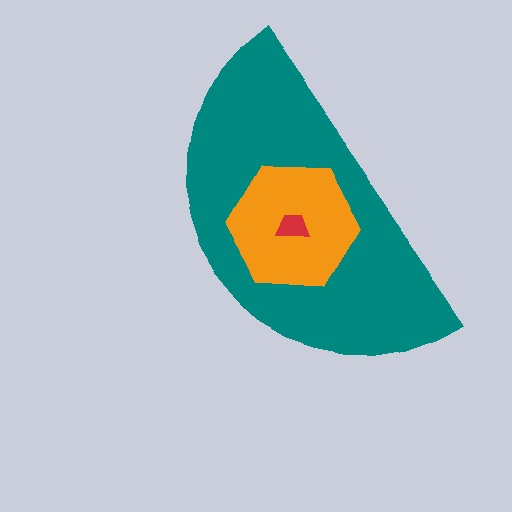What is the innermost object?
The red trapezoid.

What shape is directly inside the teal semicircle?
The orange hexagon.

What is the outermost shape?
The teal semicircle.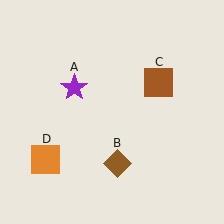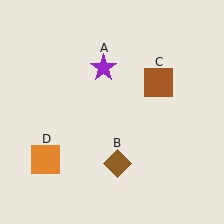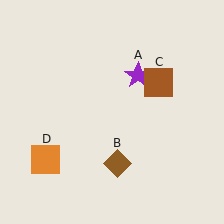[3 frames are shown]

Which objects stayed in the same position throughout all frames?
Brown diamond (object B) and brown square (object C) and orange square (object D) remained stationary.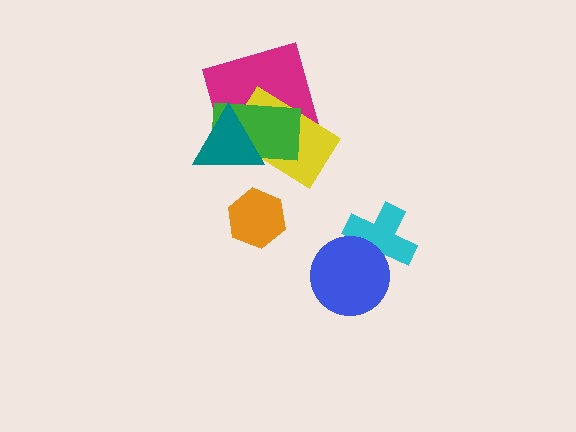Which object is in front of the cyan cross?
The blue circle is in front of the cyan cross.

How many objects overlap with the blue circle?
1 object overlaps with the blue circle.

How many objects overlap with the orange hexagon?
0 objects overlap with the orange hexagon.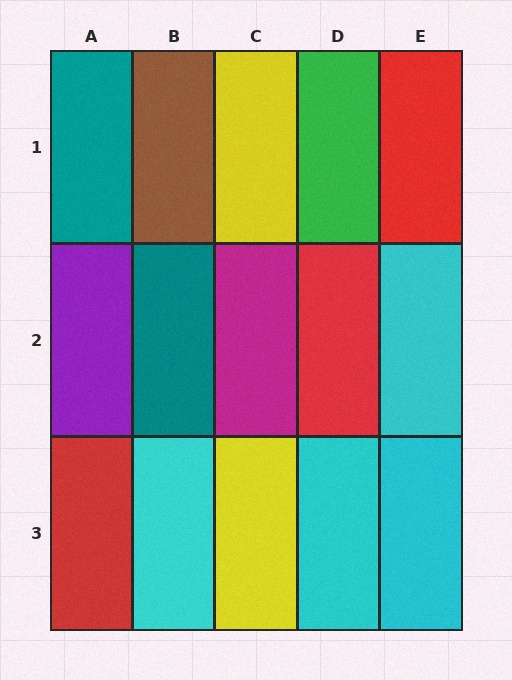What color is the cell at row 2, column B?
Teal.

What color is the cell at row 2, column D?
Red.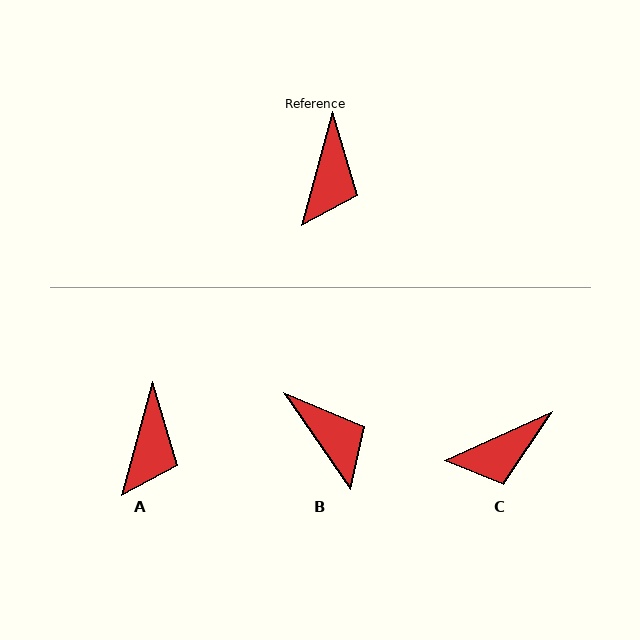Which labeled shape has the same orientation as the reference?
A.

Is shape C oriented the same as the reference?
No, it is off by about 50 degrees.